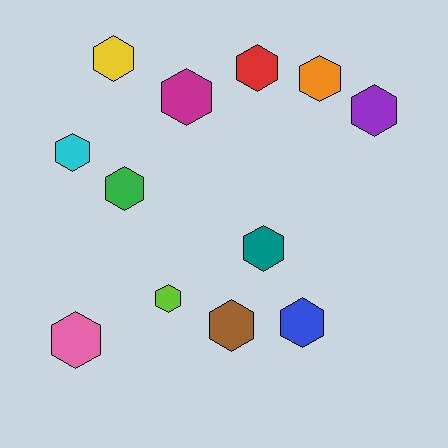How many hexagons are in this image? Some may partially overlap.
There are 12 hexagons.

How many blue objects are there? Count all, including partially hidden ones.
There is 1 blue object.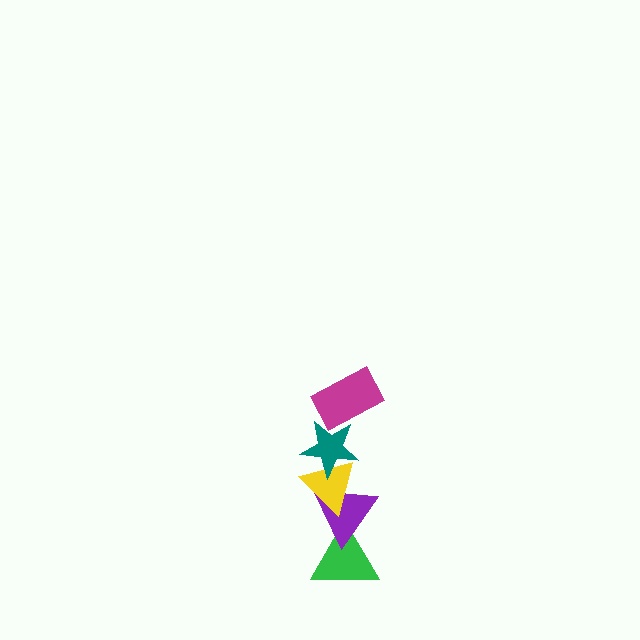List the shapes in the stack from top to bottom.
From top to bottom: the magenta rectangle, the teal star, the yellow triangle, the purple triangle, the green triangle.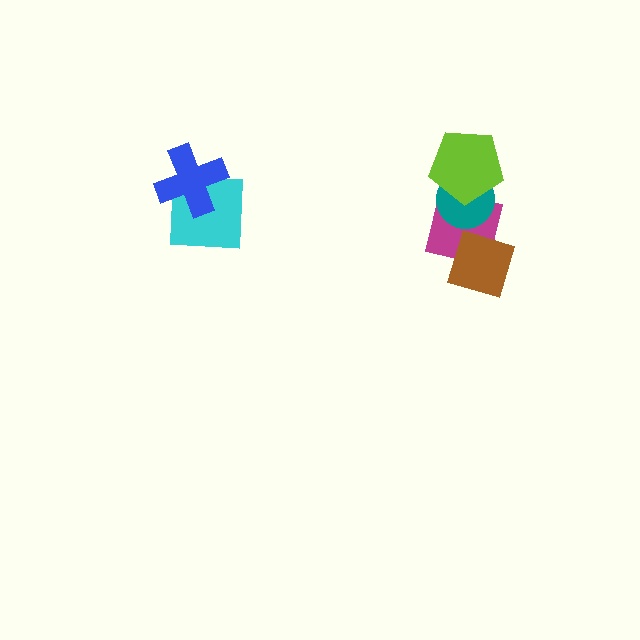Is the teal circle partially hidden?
Yes, it is partially covered by another shape.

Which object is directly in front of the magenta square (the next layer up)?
The brown diamond is directly in front of the magenta square.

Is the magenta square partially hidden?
Yes, it is partially covered by another shape.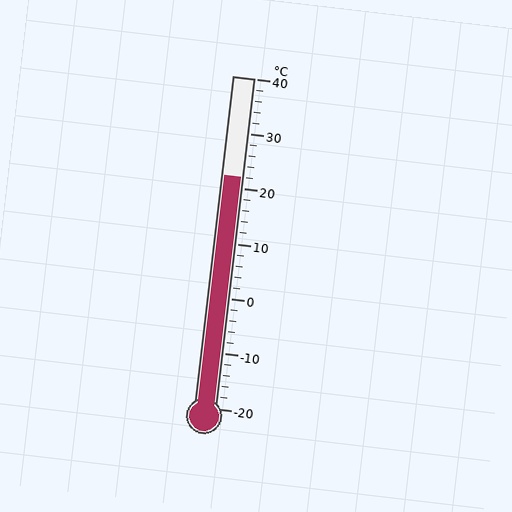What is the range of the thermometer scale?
The thermometer scale ranges from -20°C to 40°C.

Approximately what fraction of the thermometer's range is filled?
The thermometer is filled to approximately 70% of its range.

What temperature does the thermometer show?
The thermometer shows approximately 22°C.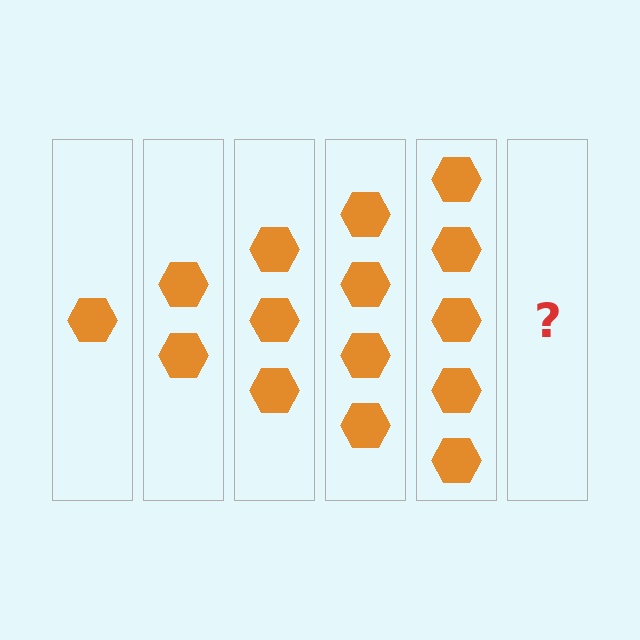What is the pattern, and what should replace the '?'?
The pattern is that each step adds one more hexagon. The '?' should be 6 hexagons.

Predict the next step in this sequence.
The next step is 6 hexagons.